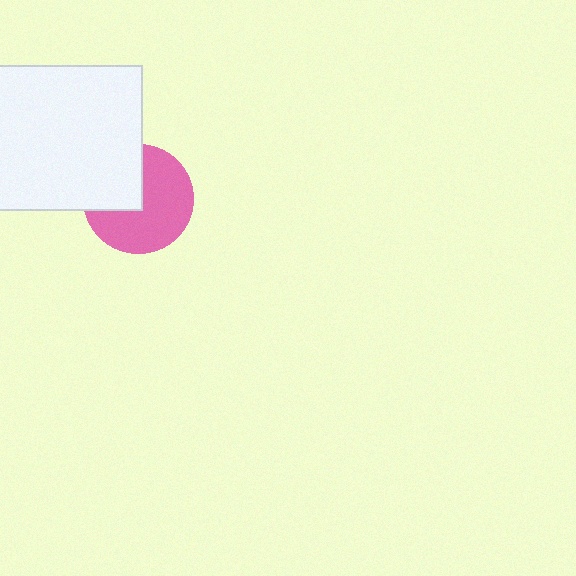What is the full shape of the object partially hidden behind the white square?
The partially hidden object is a pink circle.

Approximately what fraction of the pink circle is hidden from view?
Roughly 36% of the pink circle is hidden behind the white square.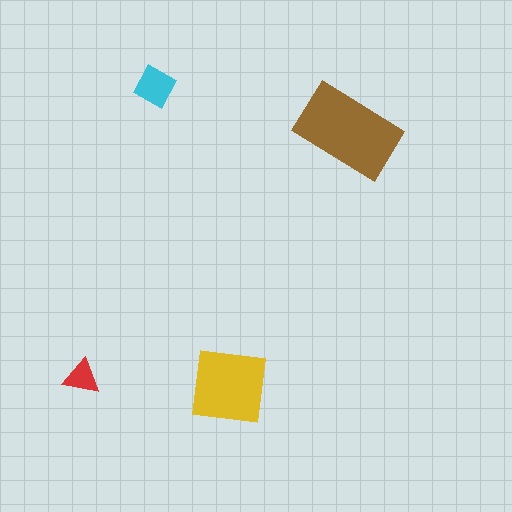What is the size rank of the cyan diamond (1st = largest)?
3rd.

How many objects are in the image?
There are 4 objects in the image.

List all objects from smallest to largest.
The red triangle, the cyan diamond, the yellow square, the brown rectangle.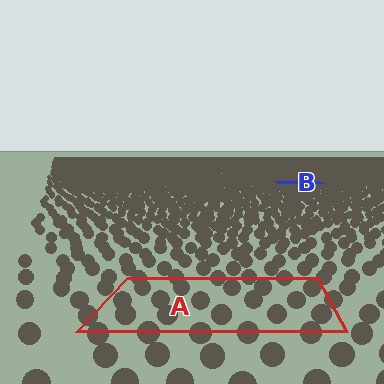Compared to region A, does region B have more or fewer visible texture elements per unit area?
Region B has more texture elements per unit area — they are packed more densely because it is farther away.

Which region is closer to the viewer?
Region A is closer. The texture elements there are larger and more spread out.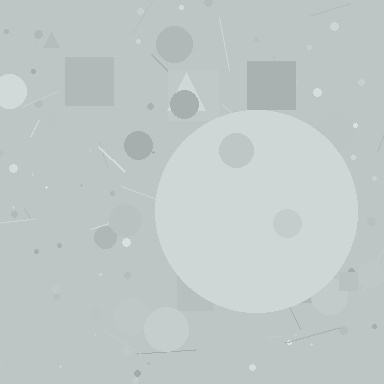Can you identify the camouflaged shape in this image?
The camouflaged shape is a circle.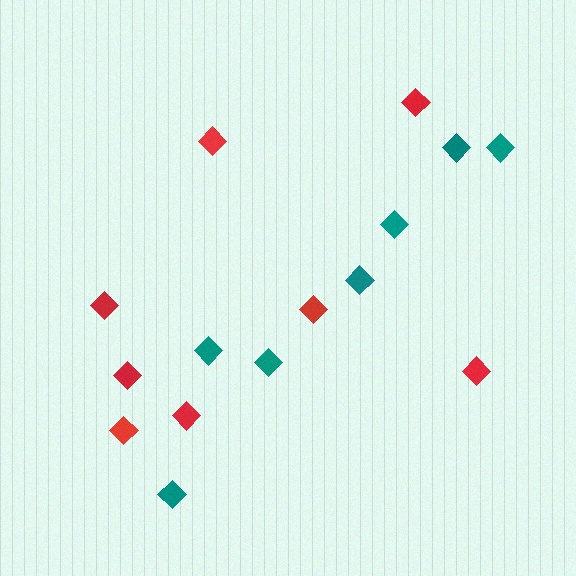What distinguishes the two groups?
There are 2 groups: one group of red diamonds (8) and one group of teal diamonds (7).